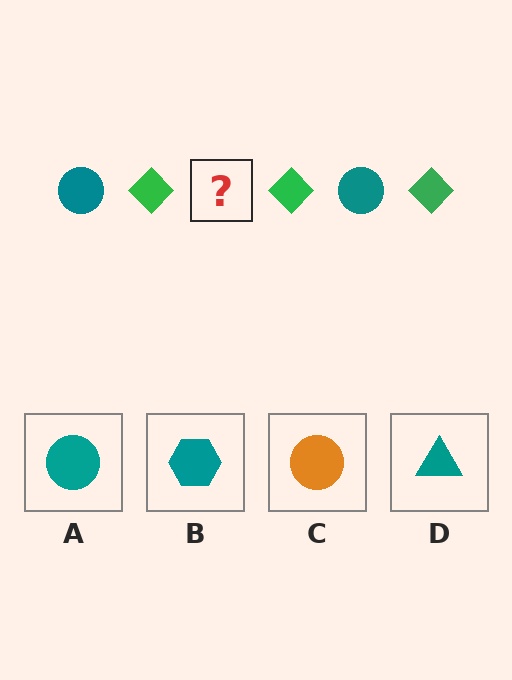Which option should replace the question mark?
Option A.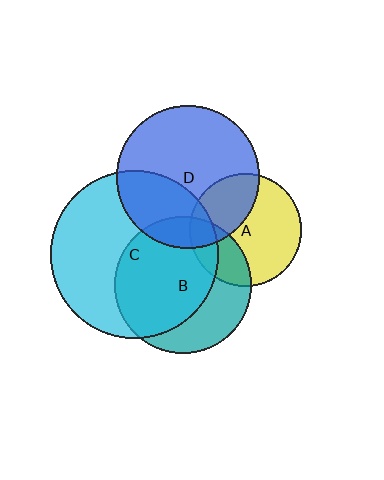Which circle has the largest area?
Circle C (cyan).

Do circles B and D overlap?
Yes.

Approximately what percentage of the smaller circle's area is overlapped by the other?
Approximately 15%.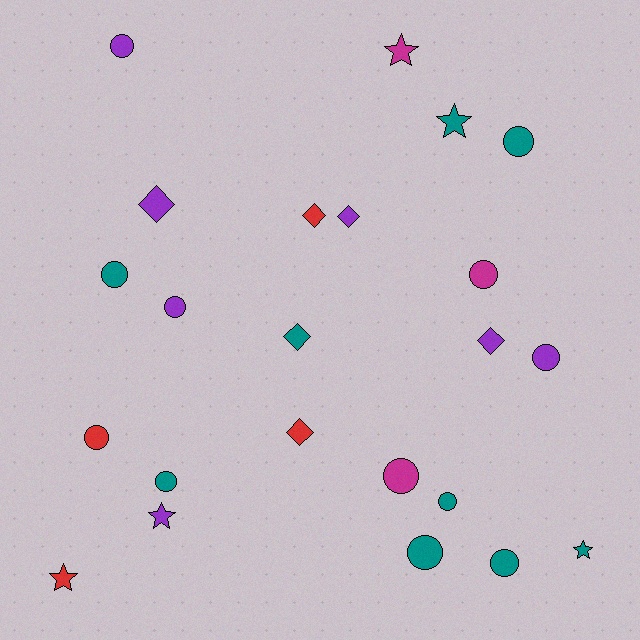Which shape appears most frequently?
Circle, with 12 objects.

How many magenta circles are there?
There are 2 magenta circles.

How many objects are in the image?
There are 23 objects.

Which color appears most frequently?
Teal, with 9 objects.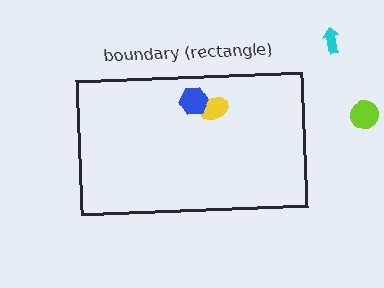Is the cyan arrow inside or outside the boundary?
Outside.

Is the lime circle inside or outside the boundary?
Outside.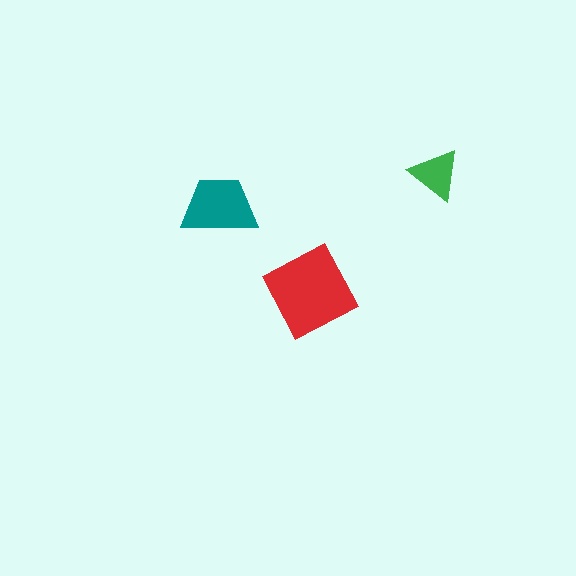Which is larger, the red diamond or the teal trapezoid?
The red diamond.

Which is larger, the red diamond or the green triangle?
The red diamond.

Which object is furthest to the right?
The green triangle is rightmost.